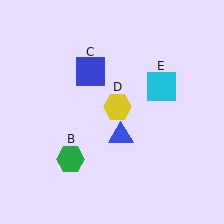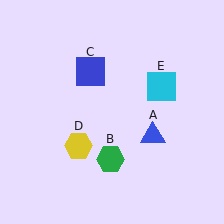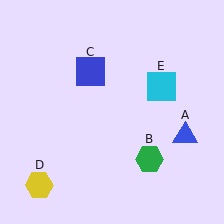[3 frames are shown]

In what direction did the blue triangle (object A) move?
The blue triangle (object A) moved right.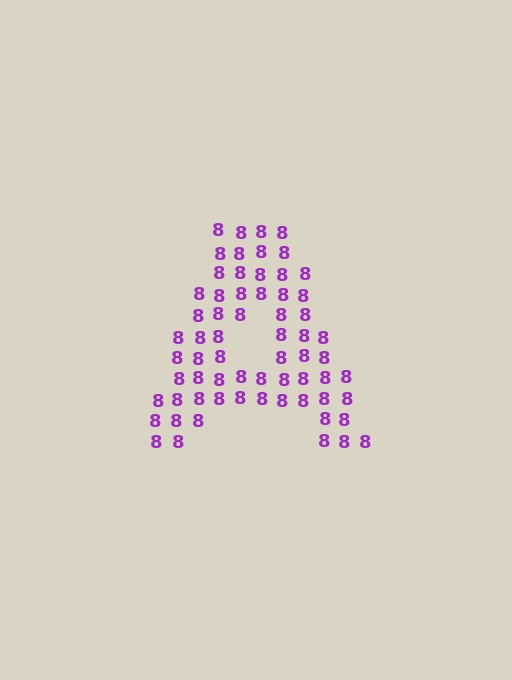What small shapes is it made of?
It is made of small digit 8's.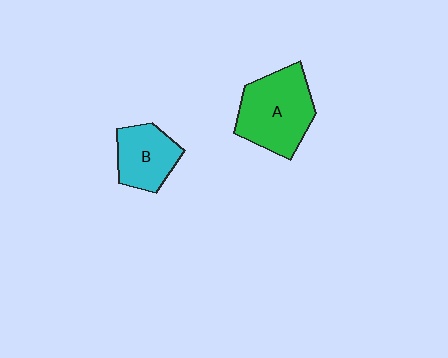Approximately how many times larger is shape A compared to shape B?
Approximately 1.5 times.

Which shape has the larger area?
Shape A (green).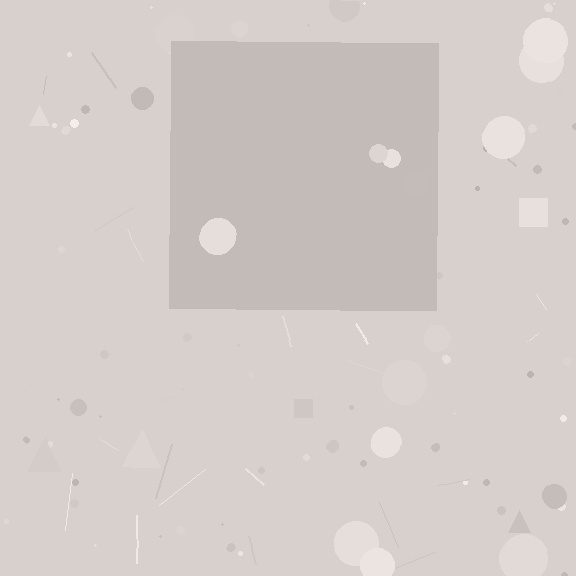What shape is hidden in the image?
A square is hidden in the image.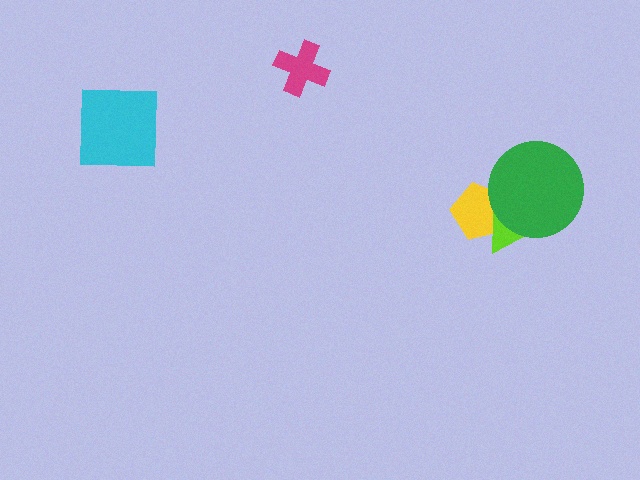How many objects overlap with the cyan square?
0 objects overlap with the cyan square.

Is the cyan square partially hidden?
No, no other shape covers it.